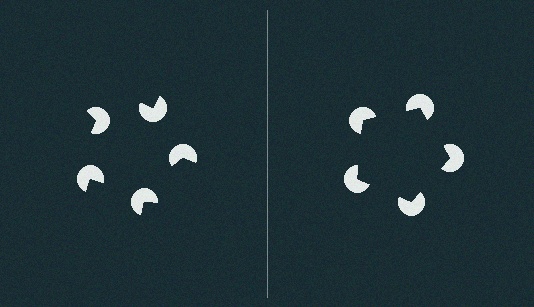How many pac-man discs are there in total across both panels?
10 — 5 on each side.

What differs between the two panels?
The pac-man discs are positioned identically on both sides; only the wedge orientations differ. On the right they align to a pentagon; on the left they are misaligned.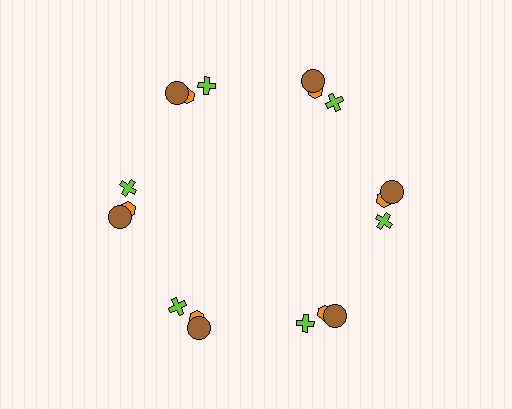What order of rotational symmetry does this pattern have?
This pattern has 6-fold rotational symmetry.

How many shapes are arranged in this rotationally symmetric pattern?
There are 18 shapes, arranged in 6 groups of 3.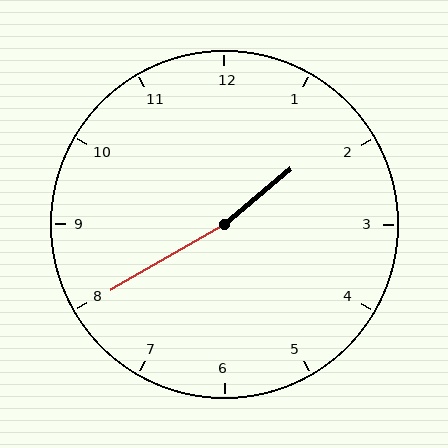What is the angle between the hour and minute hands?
Approximately 170 degrees.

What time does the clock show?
1:40.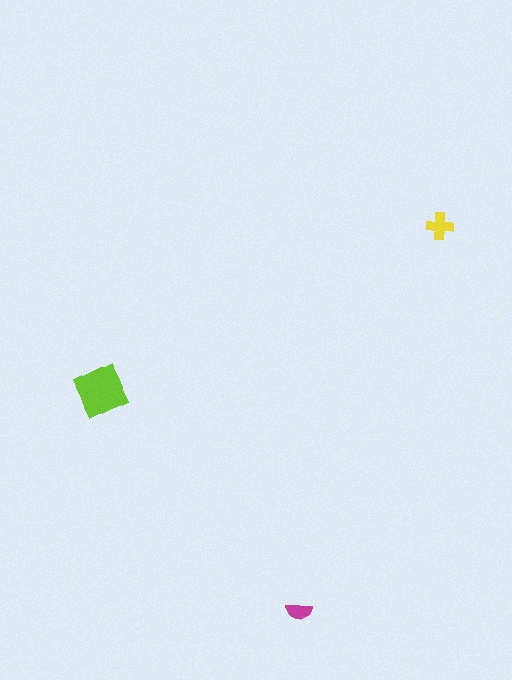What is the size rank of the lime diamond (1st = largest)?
1st.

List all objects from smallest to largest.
The magenta semicircle, the yellow cross, the lime diamond.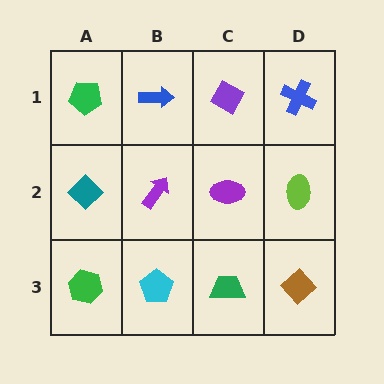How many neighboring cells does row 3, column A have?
2.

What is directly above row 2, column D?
A blue cross.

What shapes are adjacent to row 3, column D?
A lime ellipse (row 2, column D), a green trapezoid (row 3, column C).